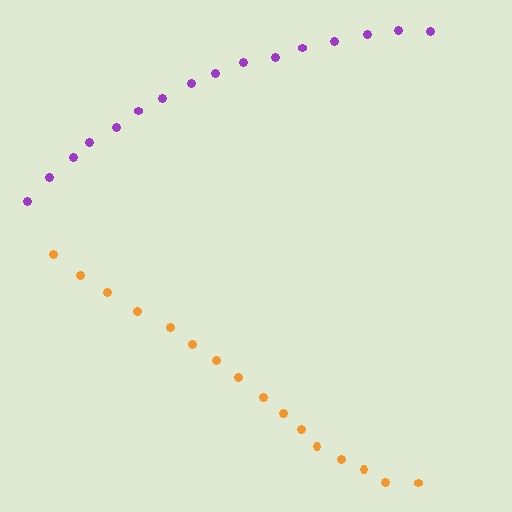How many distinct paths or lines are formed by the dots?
There are 2 distinct paths.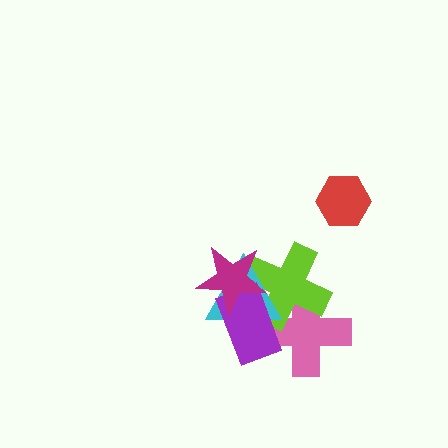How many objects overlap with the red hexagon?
0 objects overlap with the red hexagon.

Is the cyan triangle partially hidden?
Yes, it is partially covered by another shape.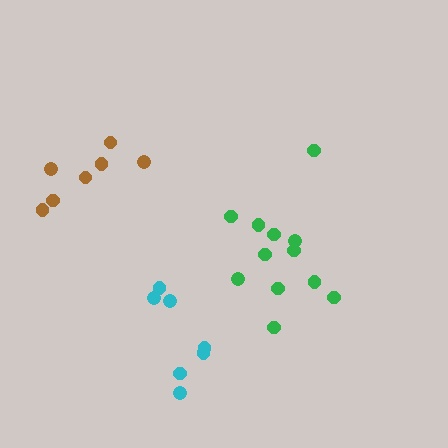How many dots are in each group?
Group 1: 12 dots, Group 2: 7 dots, Group 3: 7 dots (26 total).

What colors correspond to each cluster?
The clusters are colored: green, brown, cyan.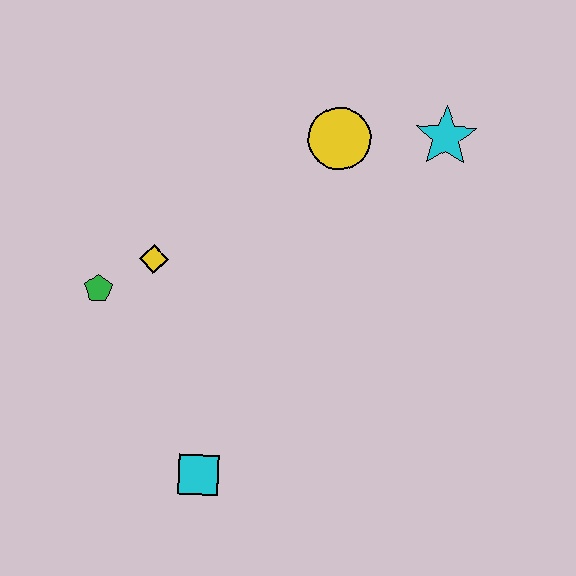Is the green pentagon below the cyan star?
Yes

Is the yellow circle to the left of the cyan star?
Yes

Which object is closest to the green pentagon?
The yellow diamond is closest to the green pentagon.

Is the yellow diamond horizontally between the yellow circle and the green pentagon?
Yes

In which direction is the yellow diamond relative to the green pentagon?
The yellow diamond is to the right of the green pentagon.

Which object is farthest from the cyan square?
The cyan star is farthest from the cyan square.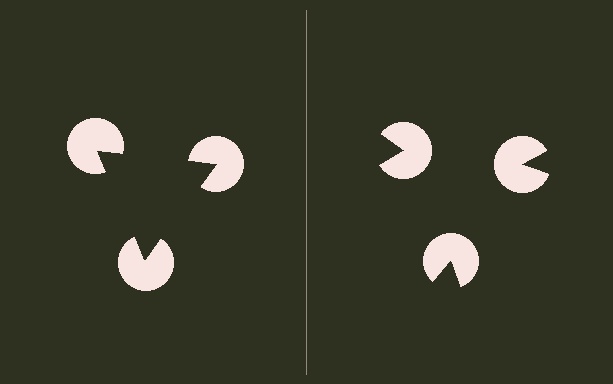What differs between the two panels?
The pac-man discs are positioned identically on both sides; only the wedge orientations differ. On the left they align to a triangle; on the right they are misaligned.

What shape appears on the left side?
An illusory triangle.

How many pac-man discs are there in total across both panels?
6 — 3 on each side.